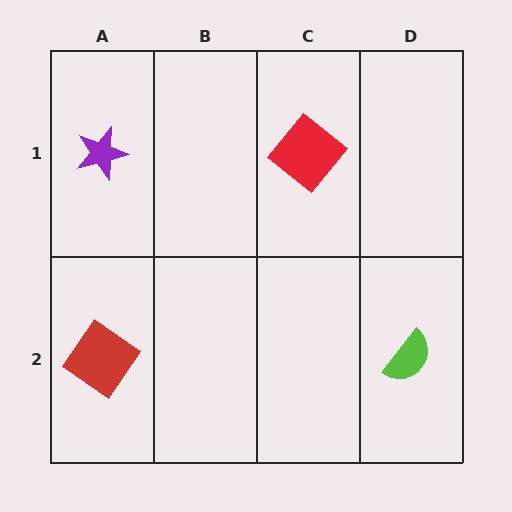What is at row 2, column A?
A red diamond.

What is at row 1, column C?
A red diamond.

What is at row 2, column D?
A lime semicircle.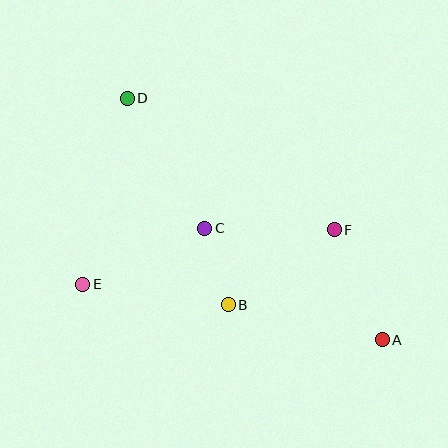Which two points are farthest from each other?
Points A and D are farthest from each other.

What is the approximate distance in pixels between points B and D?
The distance between B and D is approximately 230 pixels.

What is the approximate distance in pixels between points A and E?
The distance between A and E is approximately 305 pixels.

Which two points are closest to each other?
Points B and C are closest to each other.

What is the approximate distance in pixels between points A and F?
The distance between A and F is approximately 120 pixels.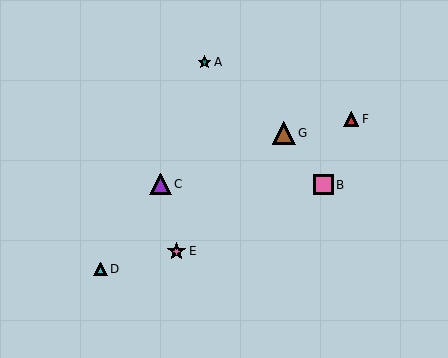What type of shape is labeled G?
Shape G is a brown triangle.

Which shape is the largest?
The brown triangle (labeled G) is the largest.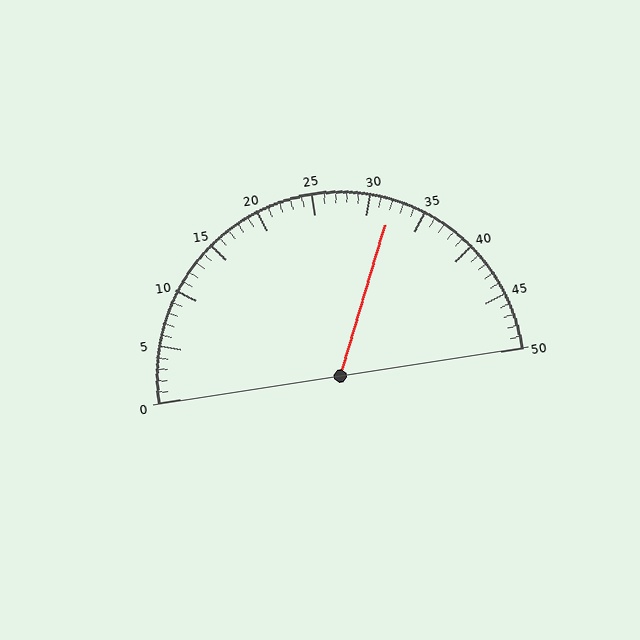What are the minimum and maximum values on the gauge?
The gauge ranges from 0 to 50.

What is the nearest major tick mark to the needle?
The nearest major tick mark is 30.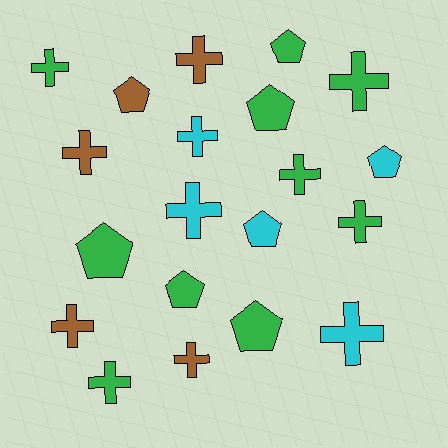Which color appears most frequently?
Green, with 10 objects.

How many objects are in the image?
There are 20 objects.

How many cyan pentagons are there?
There are 2 cyan pentagons.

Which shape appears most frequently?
Cross, with 12 objects.